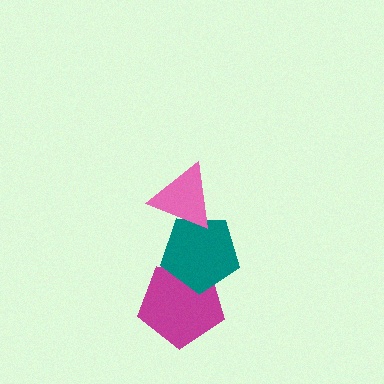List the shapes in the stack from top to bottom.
From top to bottom: the pink triangle, the teal pentagon, the magenta pentagon.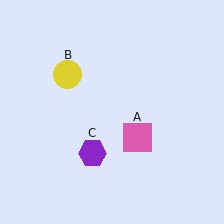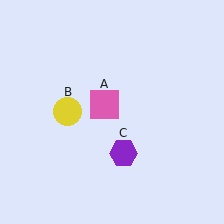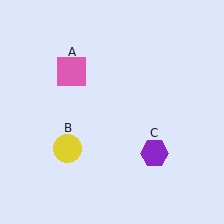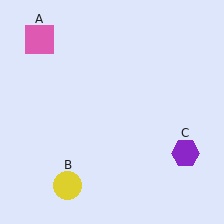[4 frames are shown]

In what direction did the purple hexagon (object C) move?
The purple hexagon (object C) moved right.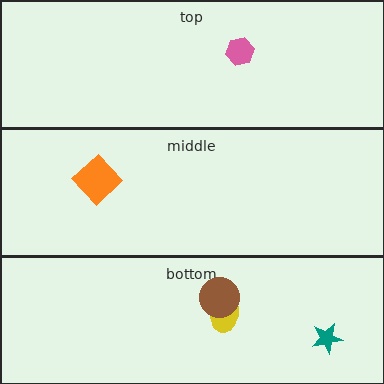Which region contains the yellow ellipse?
The bottom region.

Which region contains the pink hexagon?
The top region.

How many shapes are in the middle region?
1.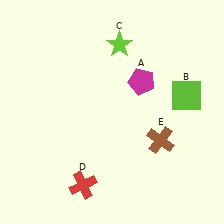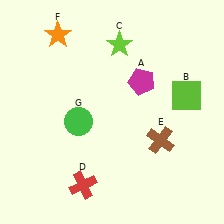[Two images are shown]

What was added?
An orange star (F), a green circle (G) were added in Image 2.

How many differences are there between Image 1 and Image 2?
There are 2 differences between the two images.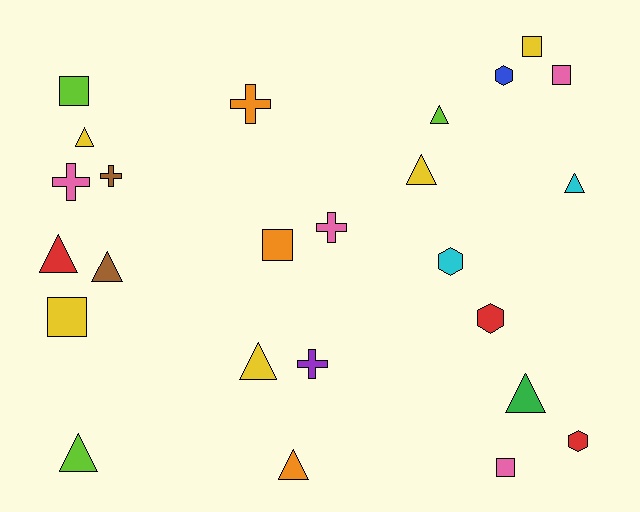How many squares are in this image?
There are 6 squares.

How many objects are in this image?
There are 25 objects.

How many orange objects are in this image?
There are 3 orange objects.